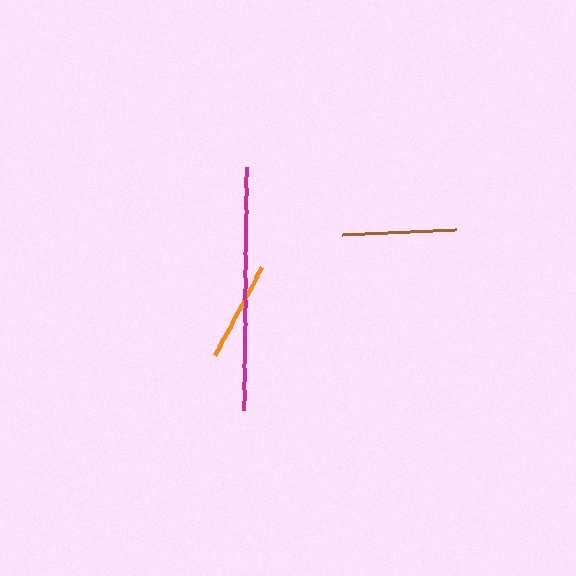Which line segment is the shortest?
The orange line is the shortest at approximately 100 pixels.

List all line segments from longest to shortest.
From longest to shortest: magenta, brown, orange.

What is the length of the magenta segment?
The magenta segment is approximately 243 pixels long.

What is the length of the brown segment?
The brown segment is approximately 114 pixels long.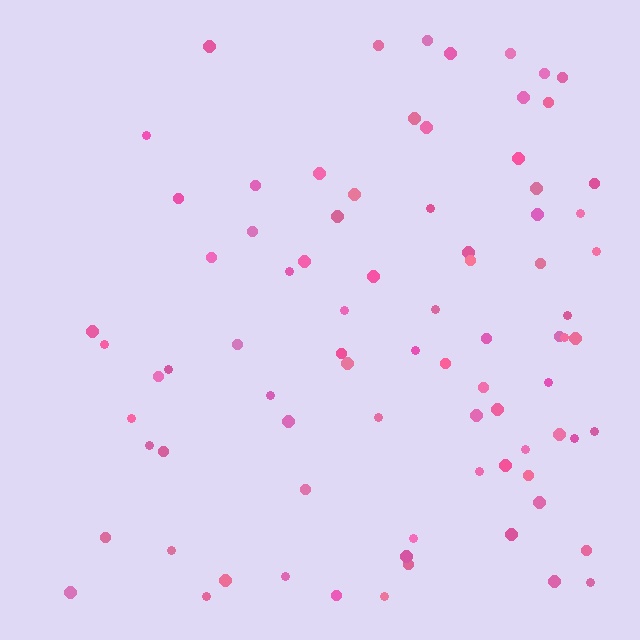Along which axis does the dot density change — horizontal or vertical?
Horizontal.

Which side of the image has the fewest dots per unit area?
The left.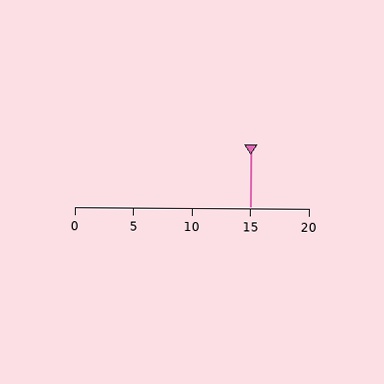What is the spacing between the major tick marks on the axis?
The major ticks are spaced 5 apart.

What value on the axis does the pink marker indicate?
The marker indicates approximately 15.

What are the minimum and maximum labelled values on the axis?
The axis runs from 0 to 20.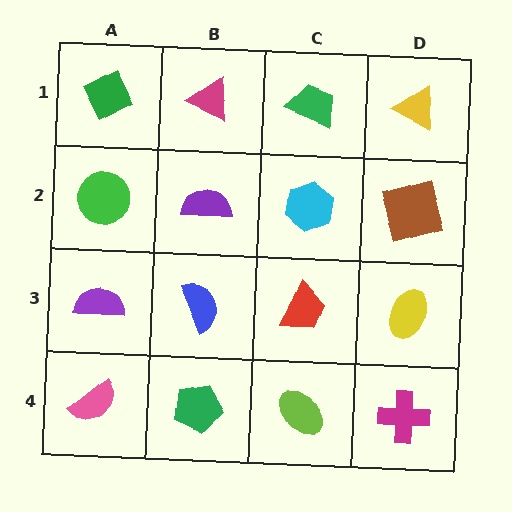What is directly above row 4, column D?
A yellow ellipse.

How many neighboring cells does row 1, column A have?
2.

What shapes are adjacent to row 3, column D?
A brown square (row 2, column D), a magenta cross (row 4, column D), a red trapezoid (row 3, column C).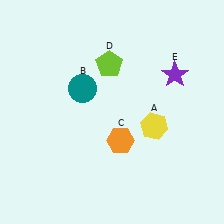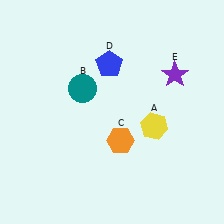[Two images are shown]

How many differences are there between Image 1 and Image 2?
There is 1 difference between the two images.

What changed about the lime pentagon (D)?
In Image 1, D is lime. In Image 2, it changed to blue.